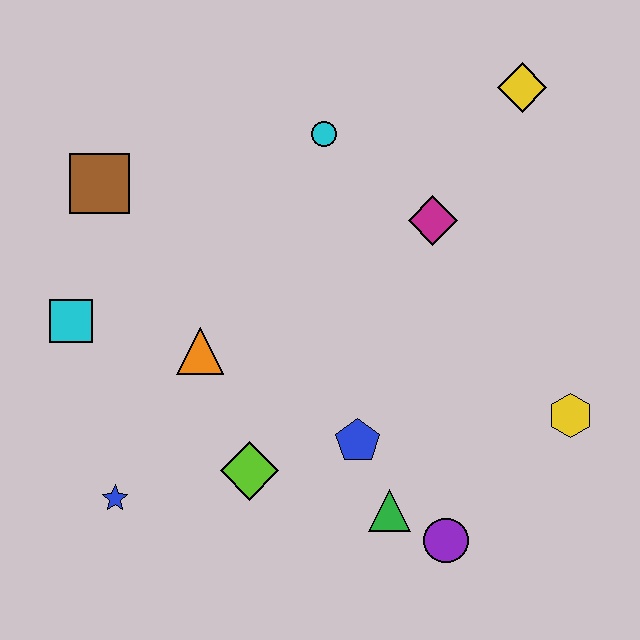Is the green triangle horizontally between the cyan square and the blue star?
No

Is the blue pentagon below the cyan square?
Yes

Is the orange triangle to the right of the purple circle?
No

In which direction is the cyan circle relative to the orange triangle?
The cyan circle is above the orange triangle.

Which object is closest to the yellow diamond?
The magenta diamond is closest to the yellow diamond.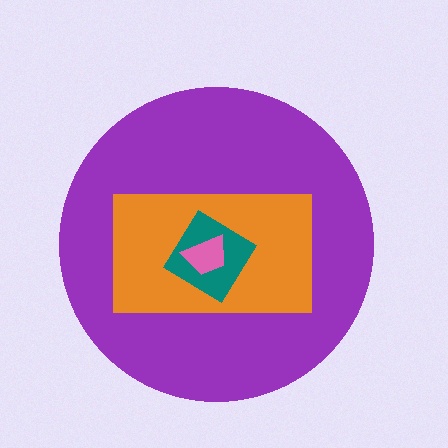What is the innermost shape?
The pink trapezoid.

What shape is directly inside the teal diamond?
The pink trapezoid.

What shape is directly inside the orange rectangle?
The teal diamond.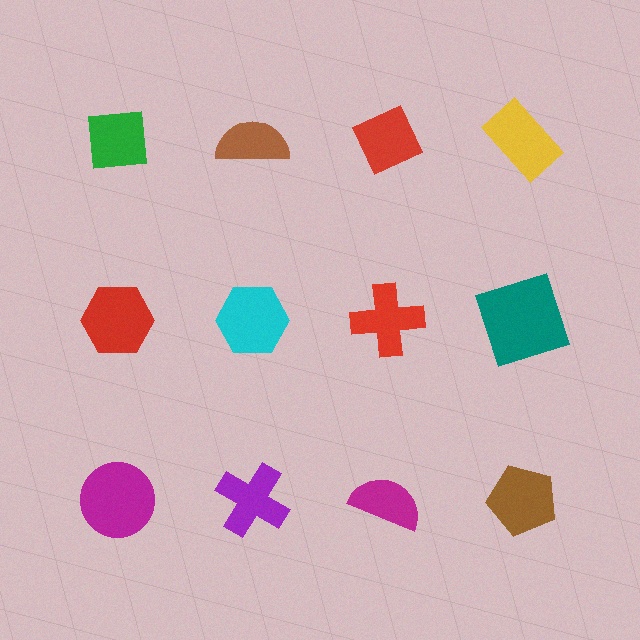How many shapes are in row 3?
4 shapes.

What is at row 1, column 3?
A red diamond.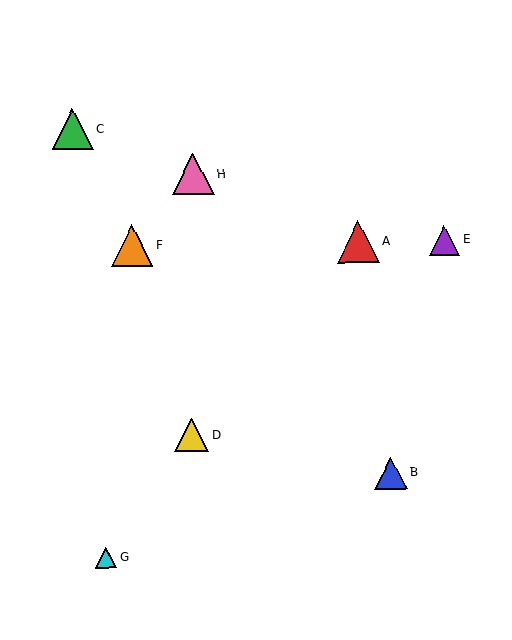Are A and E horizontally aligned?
Yes, both are at y≈242.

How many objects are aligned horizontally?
3 objects (A, E, F) are aligned horizontally.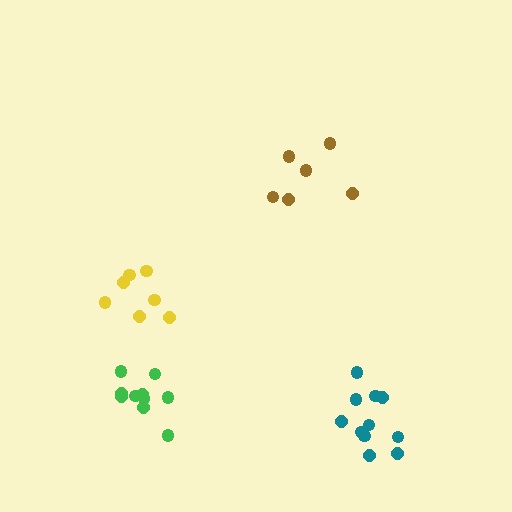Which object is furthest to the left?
The green cluster is leftmost.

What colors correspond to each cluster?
The clusters are colored: brown, green, yellow, teal.